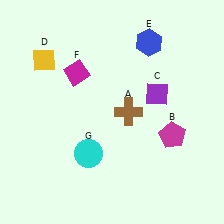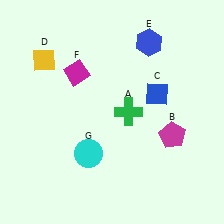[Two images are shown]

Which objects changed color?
A changed from brown to green. C changed from purple to blue.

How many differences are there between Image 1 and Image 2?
There are 2 differences between the two images.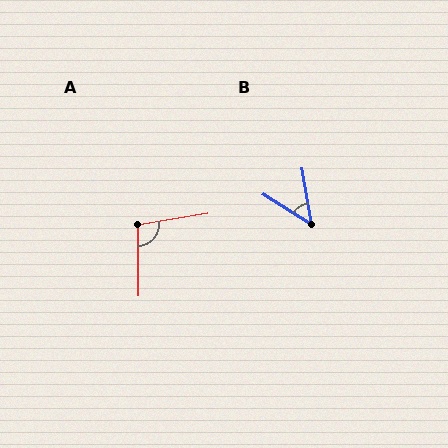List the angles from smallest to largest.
B (48°), A (99°).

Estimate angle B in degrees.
Approximately 48 degrees.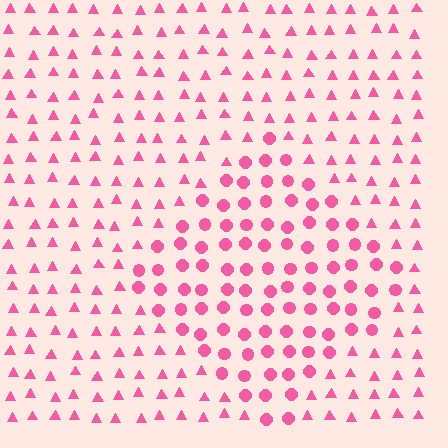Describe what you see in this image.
The image is filled with small pink elements arranged in a uniform grid. A diamond-shaped region contains circles, while the surrounding area contains triangles. The boundary is defined purely by the change in element shape.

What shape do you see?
I see a diamond.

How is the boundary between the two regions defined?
The boundary is defined by a change in element shape: circles inside vs. triangles outside. All elements share the same color and spacing.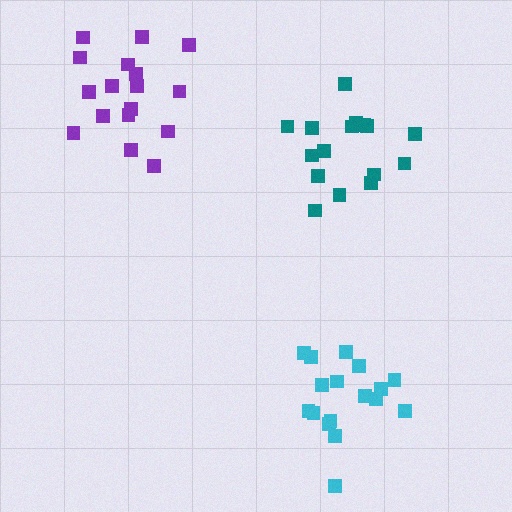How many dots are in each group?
Group 1: 17 dots, Group 2: 16 dots, Group 3: 17 dots (50 total).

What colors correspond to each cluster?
The clusters are colored: cyan, teal, purple.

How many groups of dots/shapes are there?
There are 3 groups.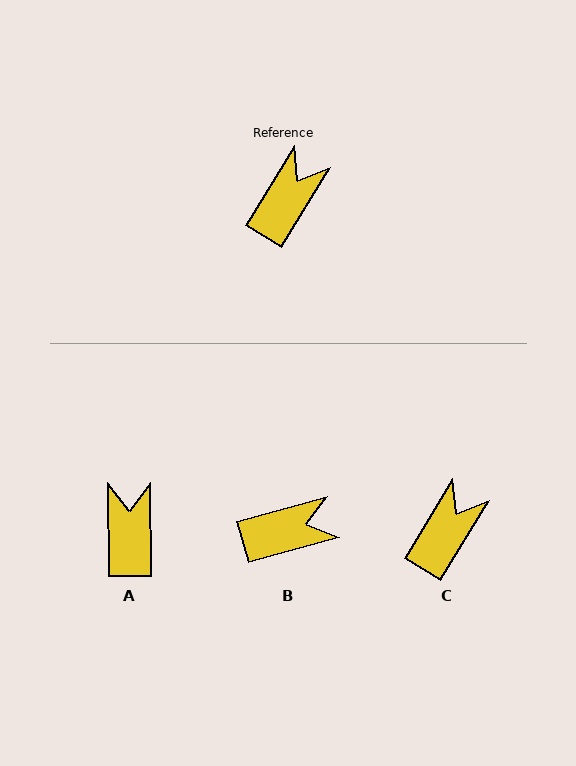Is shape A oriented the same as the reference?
No, it is off by about 32 degrees.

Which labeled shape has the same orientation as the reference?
C.